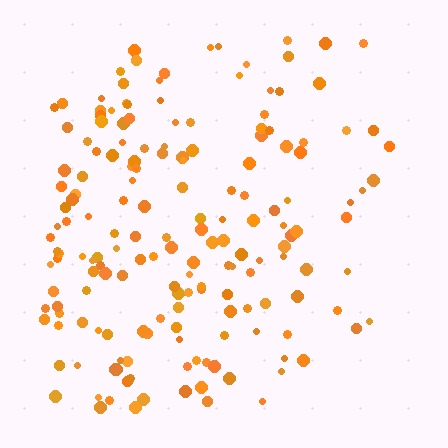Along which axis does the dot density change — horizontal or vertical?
Horizontal.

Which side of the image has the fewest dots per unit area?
The right.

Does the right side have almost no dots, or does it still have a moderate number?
Still a moderate number, just noticeably fewer than the left.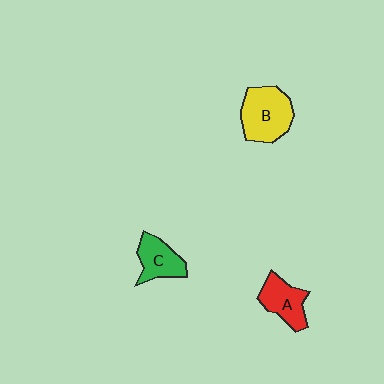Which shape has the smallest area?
Shape C (green).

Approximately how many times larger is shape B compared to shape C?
Approximately 1.5 times.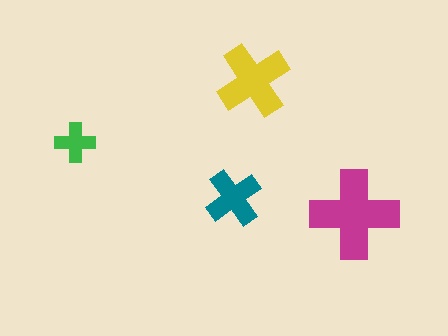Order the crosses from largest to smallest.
the magenta one, the yellow one, the teal one, the green one.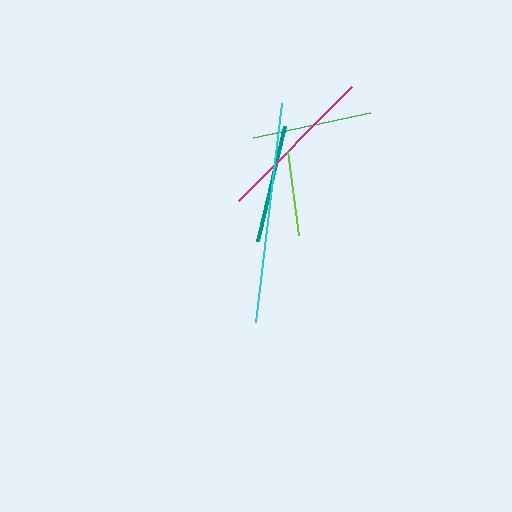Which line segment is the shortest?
The lime line is the shortest at approximately 85 pixels.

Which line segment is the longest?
The cyan line is the longest at approximately 221 pixels.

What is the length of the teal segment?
The teal segment is approximately 118 pixels long.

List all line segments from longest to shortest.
From longest to shortest: cyan, magenta, green, teal, lime.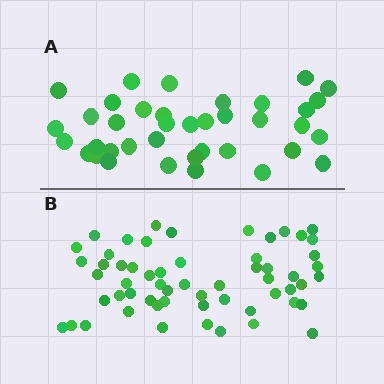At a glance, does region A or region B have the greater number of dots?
Region B (the bottom region) has more dots.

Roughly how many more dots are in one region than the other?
Region B has approximately 20 more dots than region A.